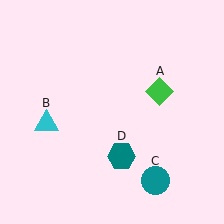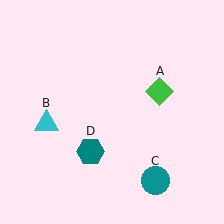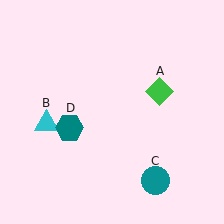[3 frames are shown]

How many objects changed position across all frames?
1 object changed position: teal hexagon (object D).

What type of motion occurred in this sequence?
The teal hexagon (object D) rotated clockwise around the center of the scene.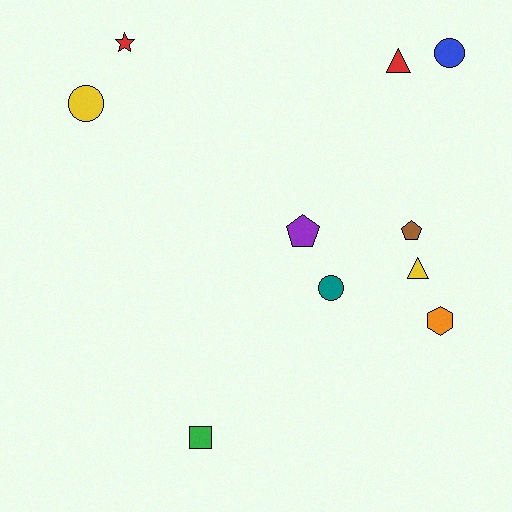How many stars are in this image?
There is 1 star.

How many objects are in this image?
There are 10 objects.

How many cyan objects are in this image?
There are no cyan objects.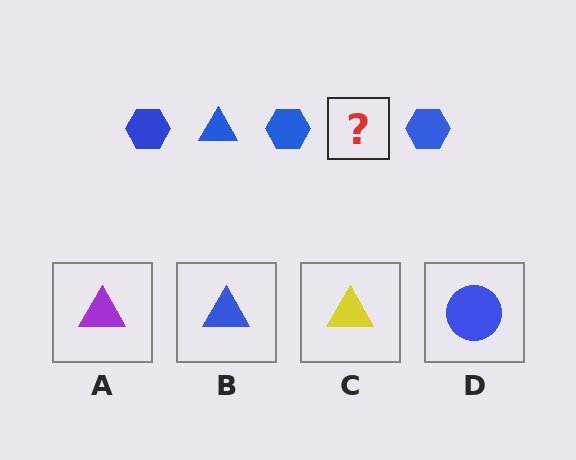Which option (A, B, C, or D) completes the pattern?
B.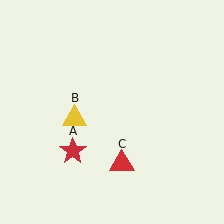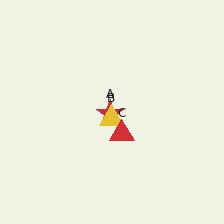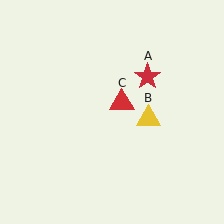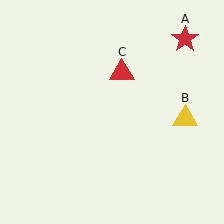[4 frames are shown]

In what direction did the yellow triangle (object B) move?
The yellow triangle (object B) moved right.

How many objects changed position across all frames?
3 objects changed position: red star (object A), yellow triangle (object B), red triangle (object C).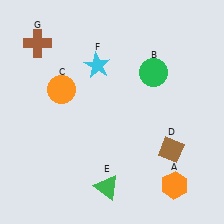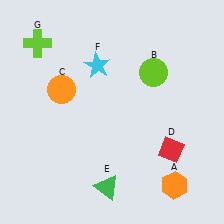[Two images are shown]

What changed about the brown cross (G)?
In Image 1, G is brown. In Image 2, it changed to lime.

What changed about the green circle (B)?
In Image 1, B is green. In Image 2, it changed to lime.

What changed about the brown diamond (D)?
In Image 1, D is brown. In Image 2, it changed to red.